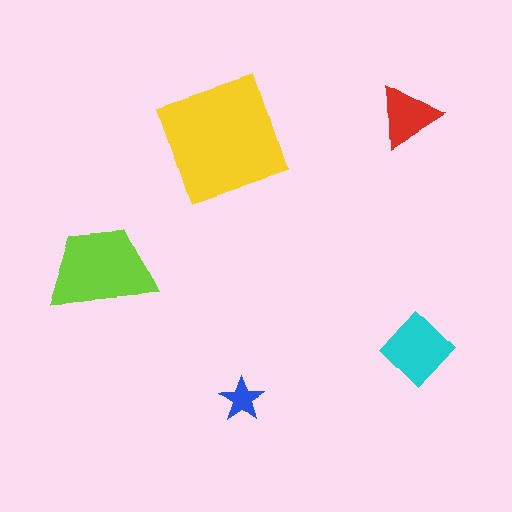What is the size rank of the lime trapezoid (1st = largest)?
2nd.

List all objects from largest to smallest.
The yellow square, the lime trapezoid, the cyan diamond, the red triangle, the blue star.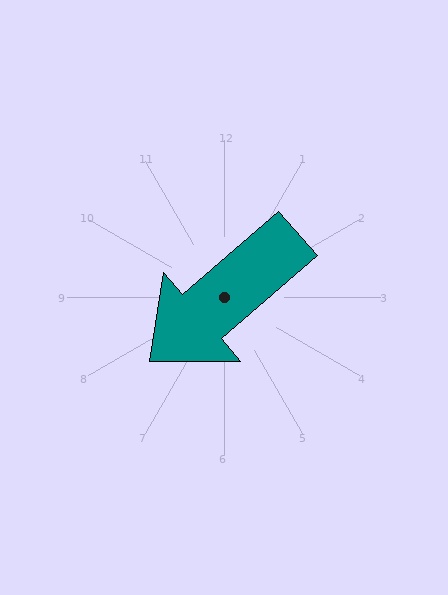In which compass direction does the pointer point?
Southwest.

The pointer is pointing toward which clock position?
Roughly 8 o'clock.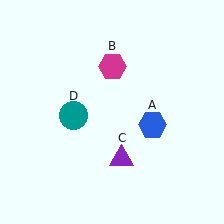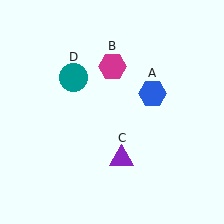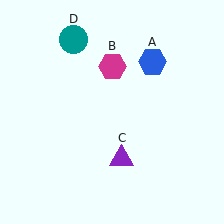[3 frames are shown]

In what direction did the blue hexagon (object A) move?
The blue hexagon (object A) moved up.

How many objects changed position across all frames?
2 objects changed position: blue hexagon (object A), teal circle (object D).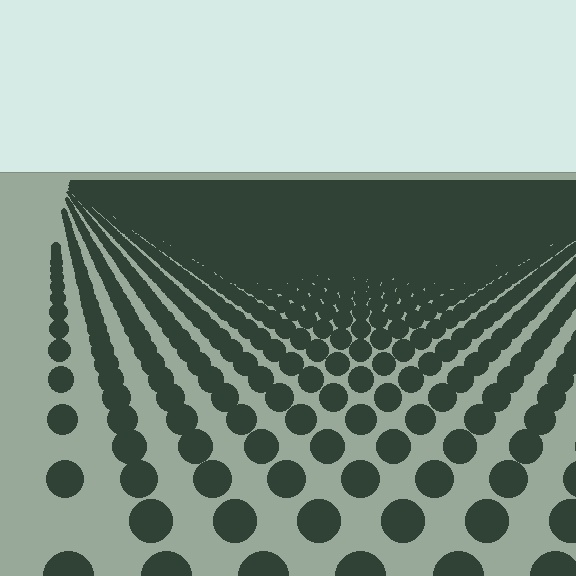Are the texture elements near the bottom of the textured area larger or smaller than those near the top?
Larger. Near the bottom, elements are closer to the viewer and appear at a bigger on-screen size.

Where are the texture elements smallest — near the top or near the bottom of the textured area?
Near the top.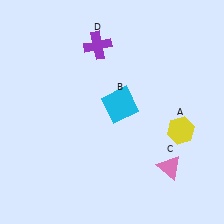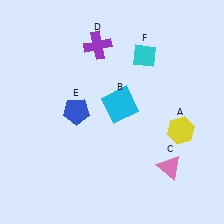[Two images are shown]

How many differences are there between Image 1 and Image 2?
There are 2 differences between the two images.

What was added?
A blue pentagon (E), a cyan diamond (F) were added in Image 2.